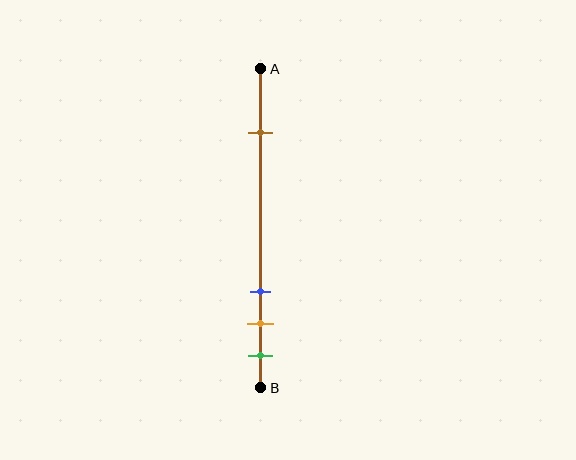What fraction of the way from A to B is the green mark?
The green mark is approximately 90% (0.9) of the way from A to B.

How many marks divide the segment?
There are 4 marks dividing the segment.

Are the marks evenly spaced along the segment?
No, the marks are not evenly spaced.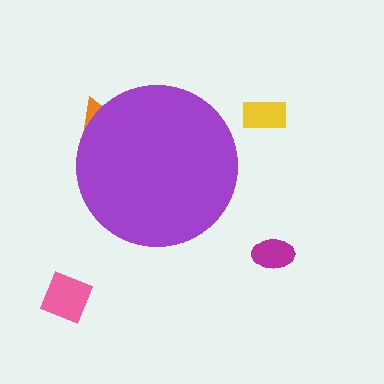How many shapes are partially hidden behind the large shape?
1 shape is partially hidden.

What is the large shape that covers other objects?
A purple circle.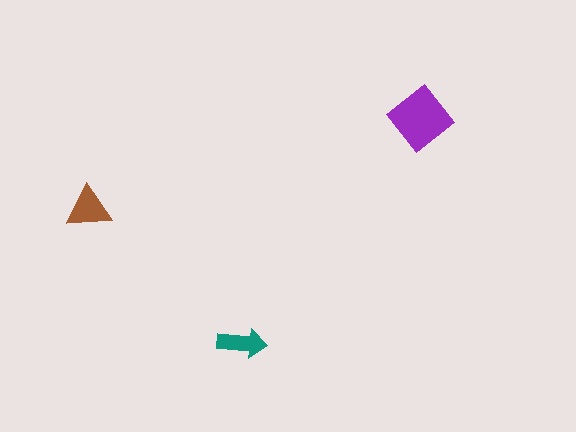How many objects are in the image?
There are 3 objects in the image.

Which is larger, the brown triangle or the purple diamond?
The purple diamond.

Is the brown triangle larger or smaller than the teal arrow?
Larger.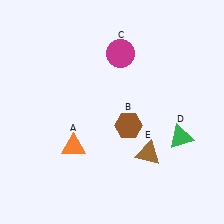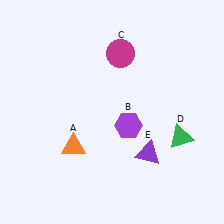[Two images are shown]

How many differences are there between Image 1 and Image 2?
There are 2 differences between the two images.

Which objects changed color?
B changed from brown to purple. E changed from brown to purple.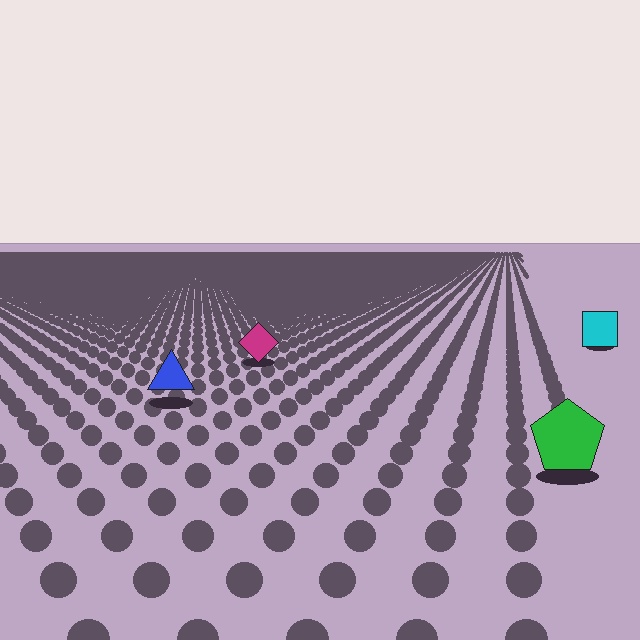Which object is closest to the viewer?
The green pentagon is closest. The texture marks near it are larger and more spread out.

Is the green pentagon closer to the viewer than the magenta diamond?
Yes. The green pentagon is closer — you can tell from the texture gradient: the ground texture is coarser near it.